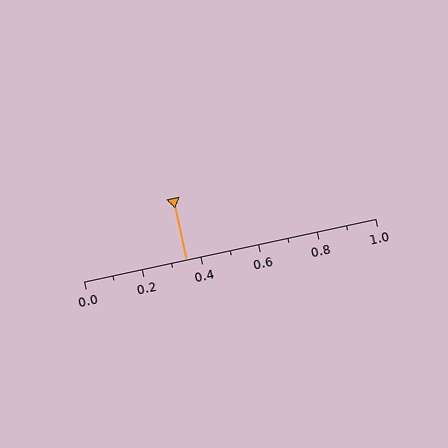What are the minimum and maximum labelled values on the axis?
The axis runs from 0.0 to 1.0.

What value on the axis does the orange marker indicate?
The marker indicates approximately 0.35.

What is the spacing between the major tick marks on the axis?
The major ticks are spaced 0.2 apart.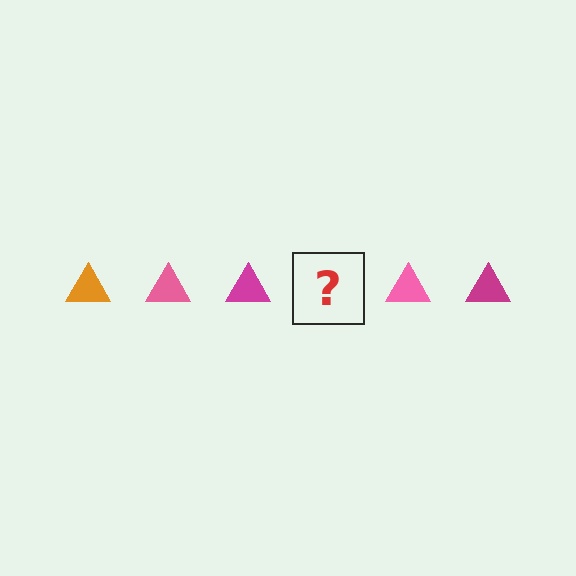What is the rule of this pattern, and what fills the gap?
The rule is that the pattern cycles through orange, pink, magenta triangles. The gap should be filled with an orange triangle.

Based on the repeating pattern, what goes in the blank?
The blank should be an orange triangle.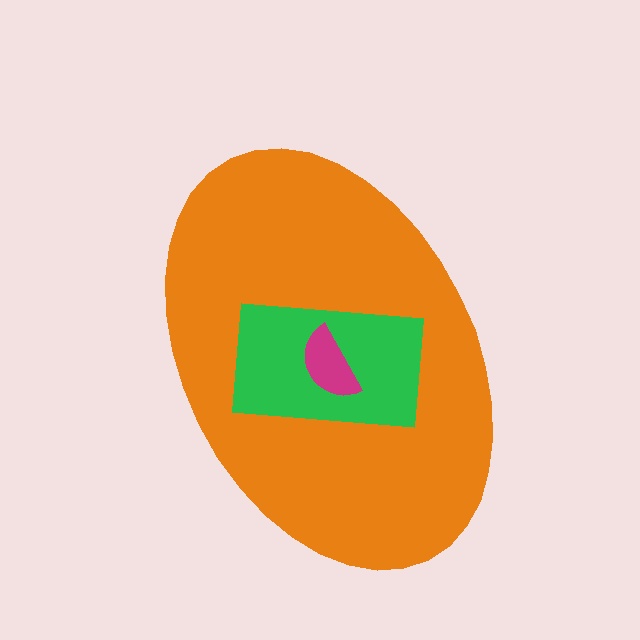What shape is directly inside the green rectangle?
The magenta semicircle.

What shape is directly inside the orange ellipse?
The green rectangle.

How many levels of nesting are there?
3.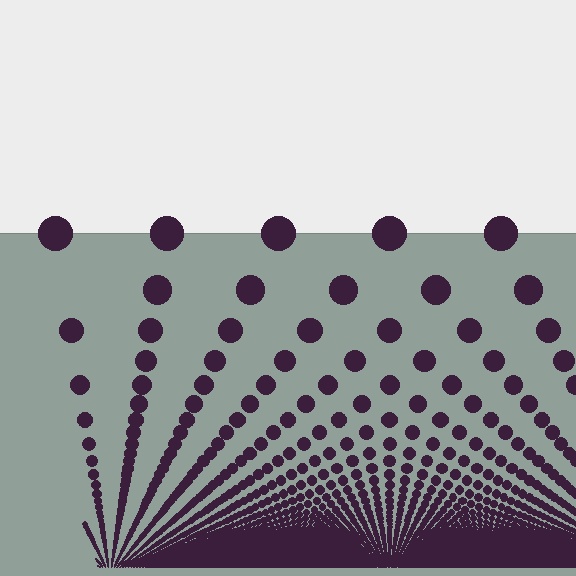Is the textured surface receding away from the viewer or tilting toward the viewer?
The surface appears to tilt toward the viewer. Texture elements get larger and sparser toward the top.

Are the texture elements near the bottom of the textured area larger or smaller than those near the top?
Smaller. The gradient is inverted — elements near the bottom are smaller and denser.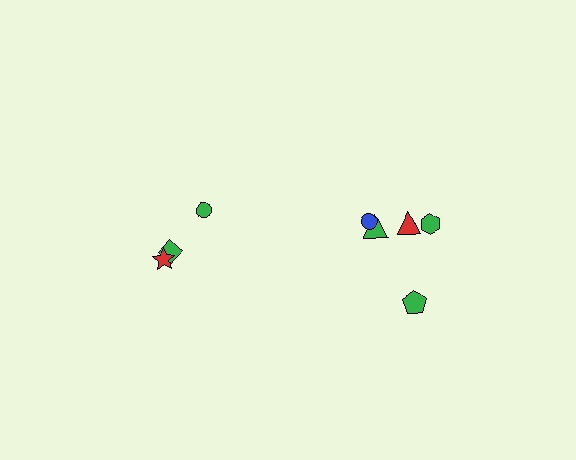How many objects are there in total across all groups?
There are 8 objects.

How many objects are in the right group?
There are 5 objects.